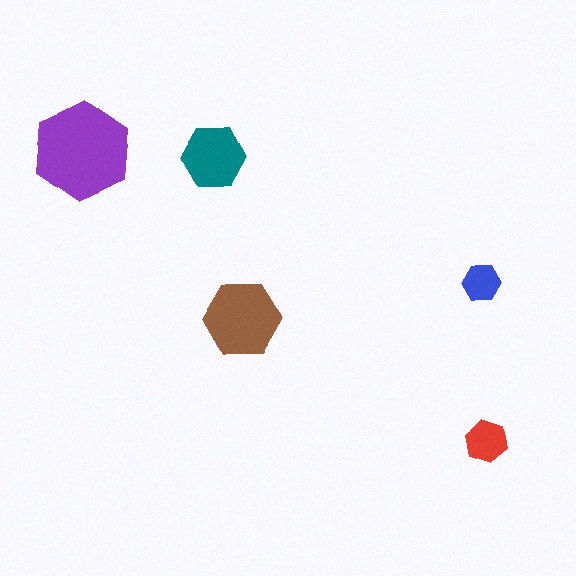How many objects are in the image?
There are 5 objects in the image.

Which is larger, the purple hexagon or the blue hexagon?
The purple one.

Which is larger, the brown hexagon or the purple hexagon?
The purple one.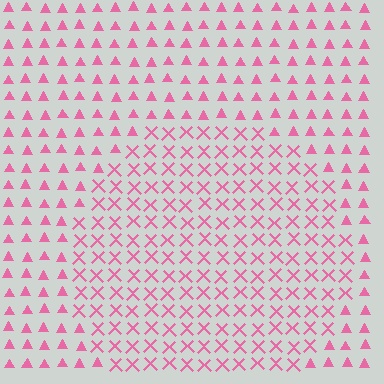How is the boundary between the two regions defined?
The boundary is defined by a change in element shape: X marks inside vs. triangles outside. All elements share the same color and spacing.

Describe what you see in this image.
The image is filled with small pink elements arranged in a uniform grid. A circle-shaped region contains X marks, while the surrounding area contains triangles. The boundary is defined purely by the change in element shape.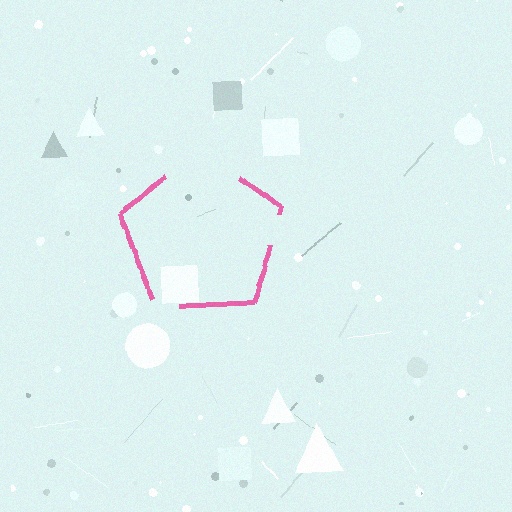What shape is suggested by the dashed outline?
The dashed outline suggests a pentagon.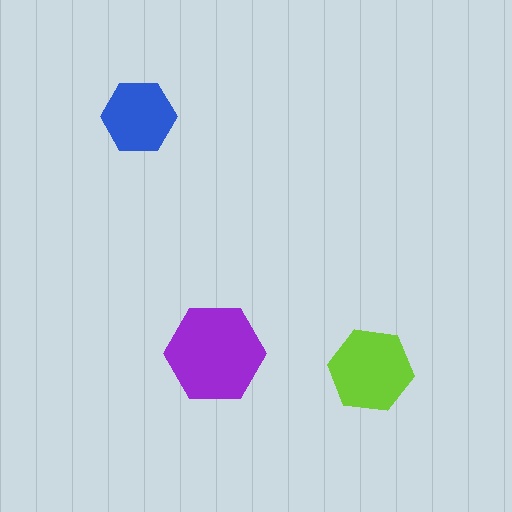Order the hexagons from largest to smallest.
the purple one, the lime one, the blue one.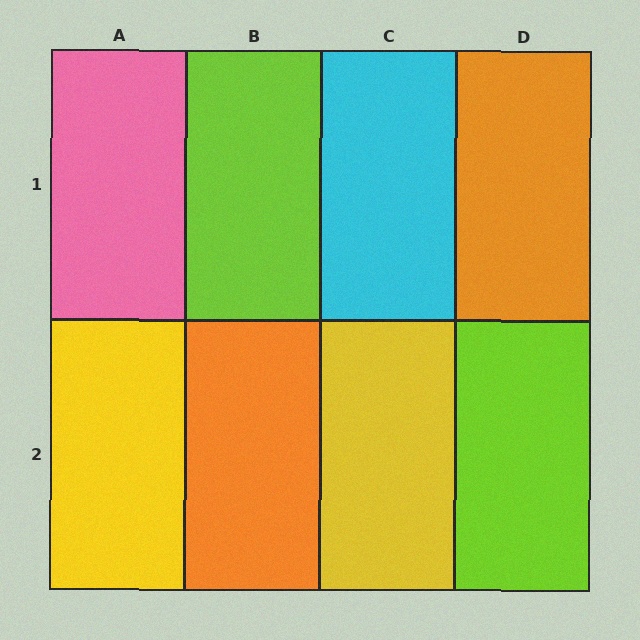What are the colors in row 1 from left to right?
Pink, lime, cyan, orange.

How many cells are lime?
2 cells are lime.